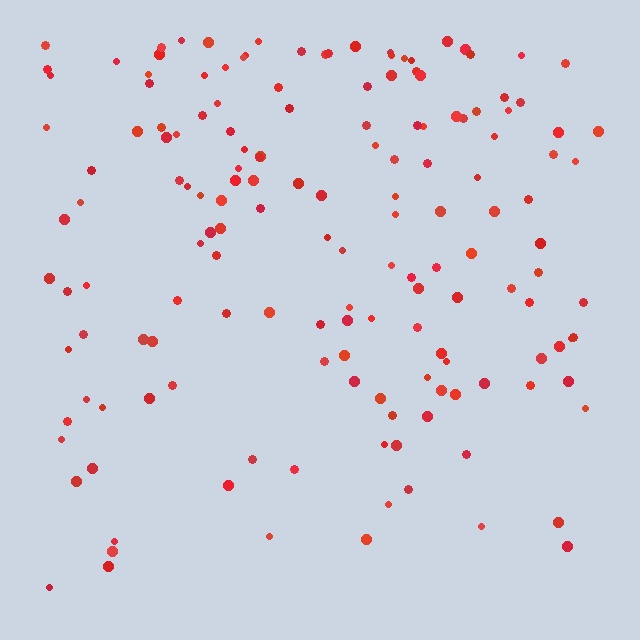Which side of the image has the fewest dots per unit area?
The bottom.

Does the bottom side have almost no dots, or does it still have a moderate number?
Still a moderate number, just noticeably fewer than the top.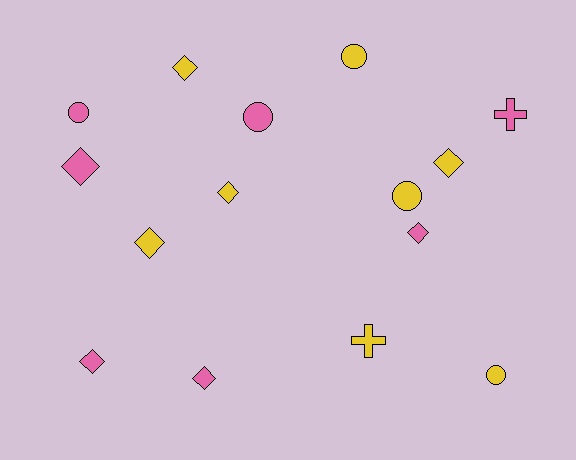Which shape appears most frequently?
Diamond, with 8 objects.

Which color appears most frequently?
Yellow, with 8 objects.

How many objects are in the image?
There are 15 objects.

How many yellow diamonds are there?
There are 4 yellow diamonds.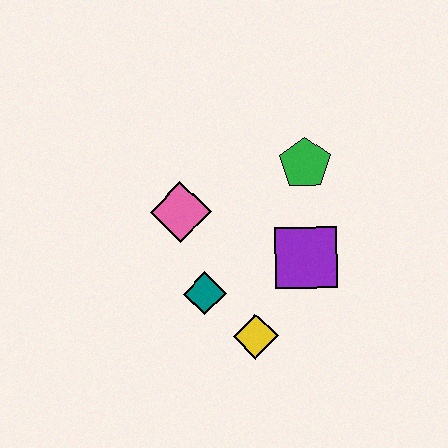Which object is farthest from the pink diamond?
The yellow diamond is farthest from the pink diamond.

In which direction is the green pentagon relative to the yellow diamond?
The green pentagon is above the yellow diamond.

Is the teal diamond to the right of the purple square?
No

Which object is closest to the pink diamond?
The teal diamond is closest to the pink diamond.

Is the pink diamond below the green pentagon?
Yes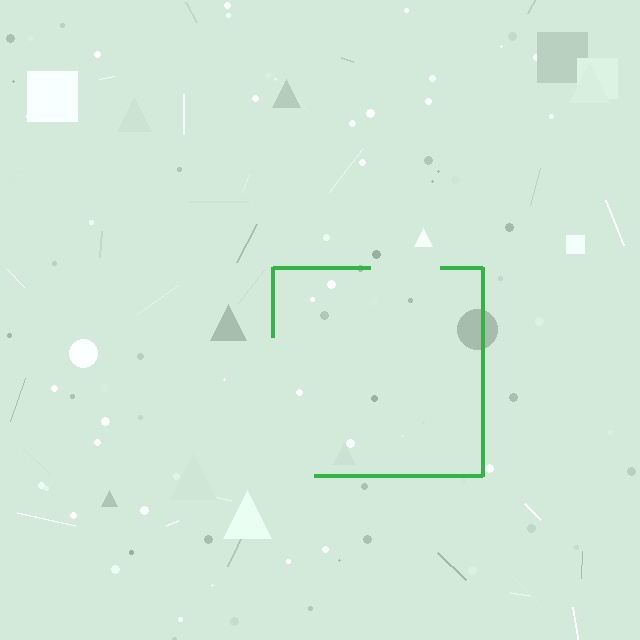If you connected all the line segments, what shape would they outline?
They would outline a square.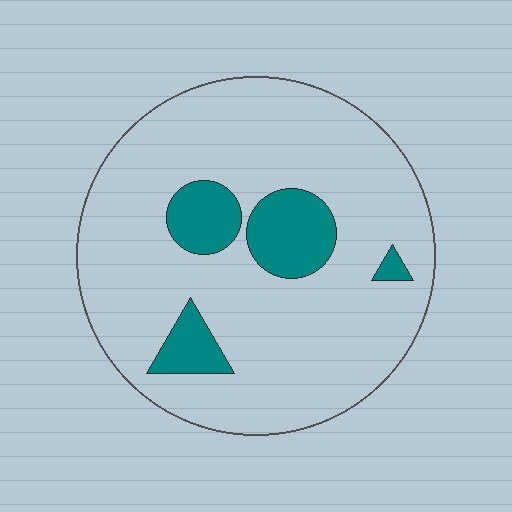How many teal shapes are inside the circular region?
4.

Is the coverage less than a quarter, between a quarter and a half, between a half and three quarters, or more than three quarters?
Less than a quarter.